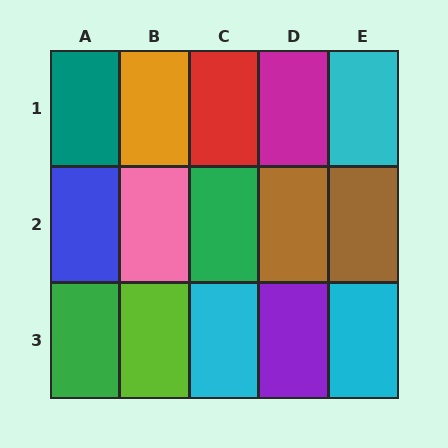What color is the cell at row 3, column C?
Cyan.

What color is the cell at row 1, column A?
Teal.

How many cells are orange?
1 cell is orange.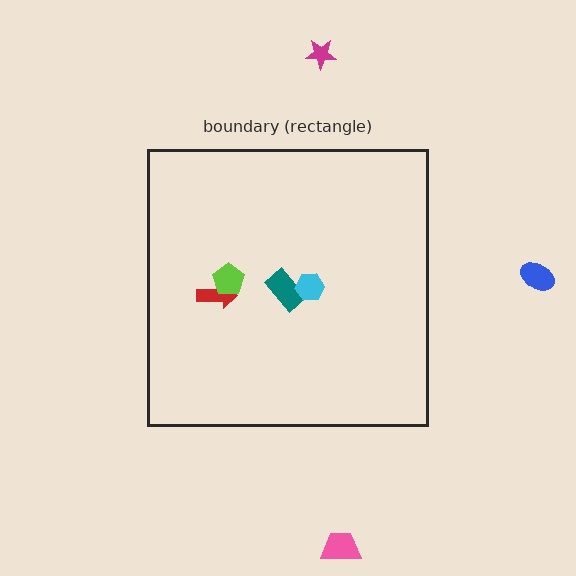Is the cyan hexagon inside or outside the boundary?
Inside.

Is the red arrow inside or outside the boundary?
Inside.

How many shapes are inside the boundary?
4 inside, 3 outside.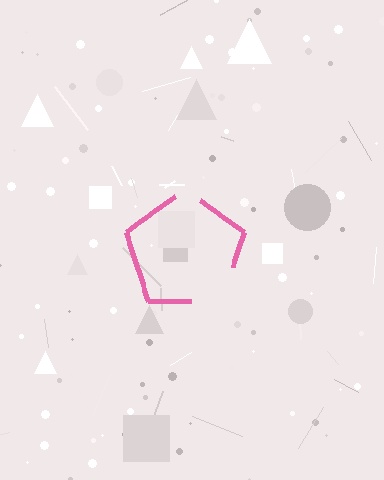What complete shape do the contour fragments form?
The contour fragments form a pentagon.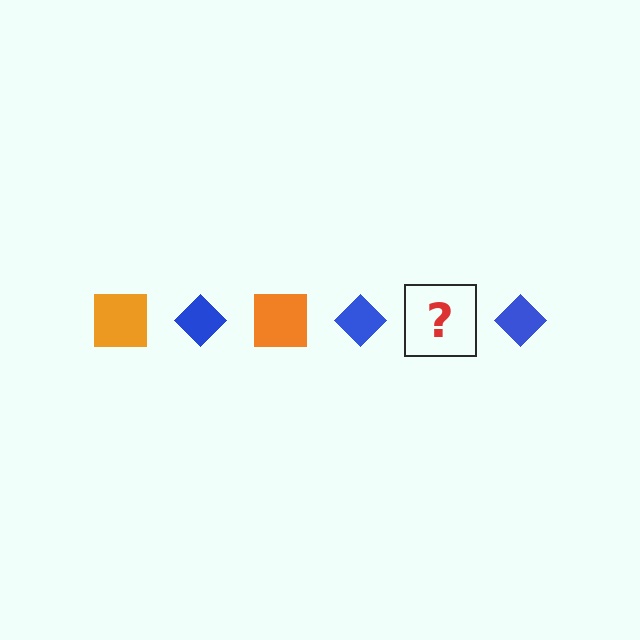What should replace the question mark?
The question mark should be replaced with an orange square.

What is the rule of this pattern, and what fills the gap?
The rule is that the pattern alternates between orange square and blue diamond. The gap should be filled with an orange square.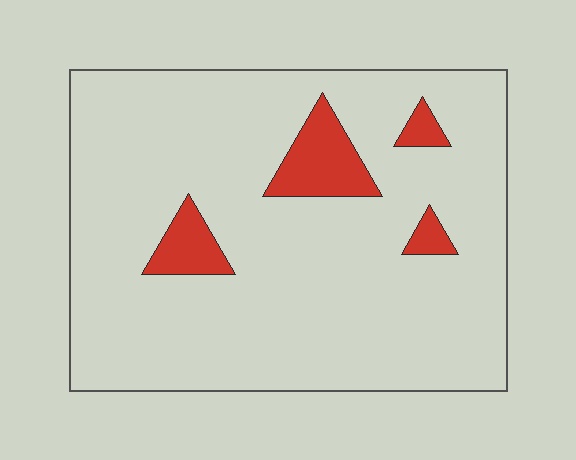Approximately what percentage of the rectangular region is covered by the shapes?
Approximately 10%.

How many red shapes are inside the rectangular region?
4.